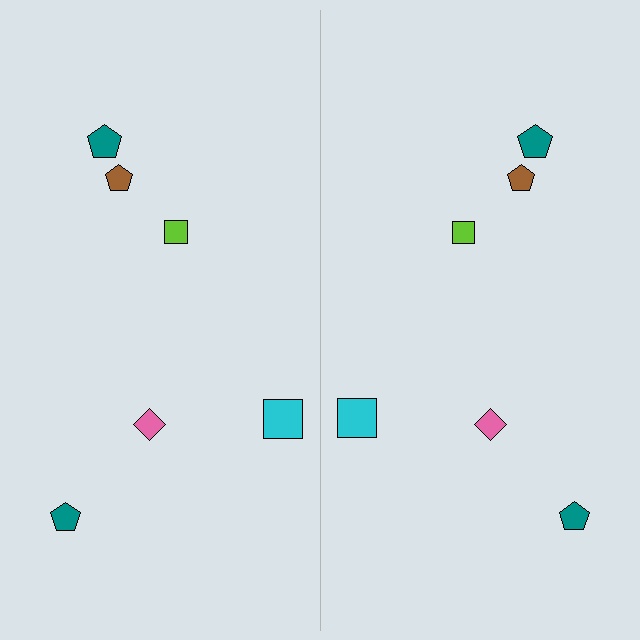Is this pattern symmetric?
Yes, this pattern has bilateral (reflection) symmetry.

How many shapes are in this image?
There are 12 shapes in this image.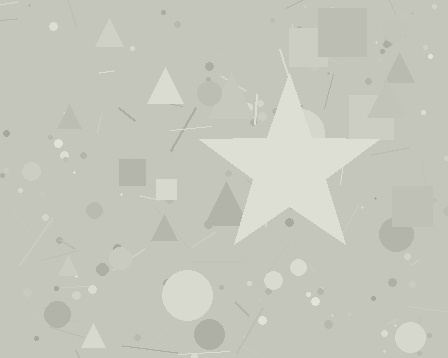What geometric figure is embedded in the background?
A star is embedded in the background.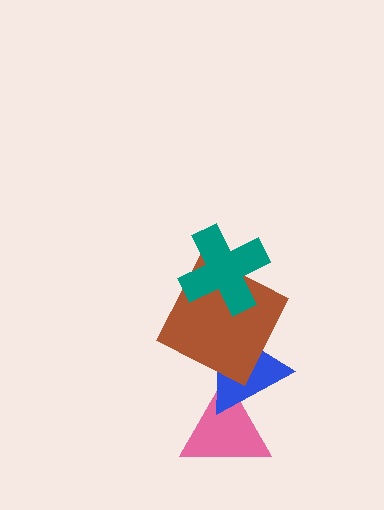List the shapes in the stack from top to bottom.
From top to bottom: the teal cross, the brown square, the blue triangle, the pink triangle.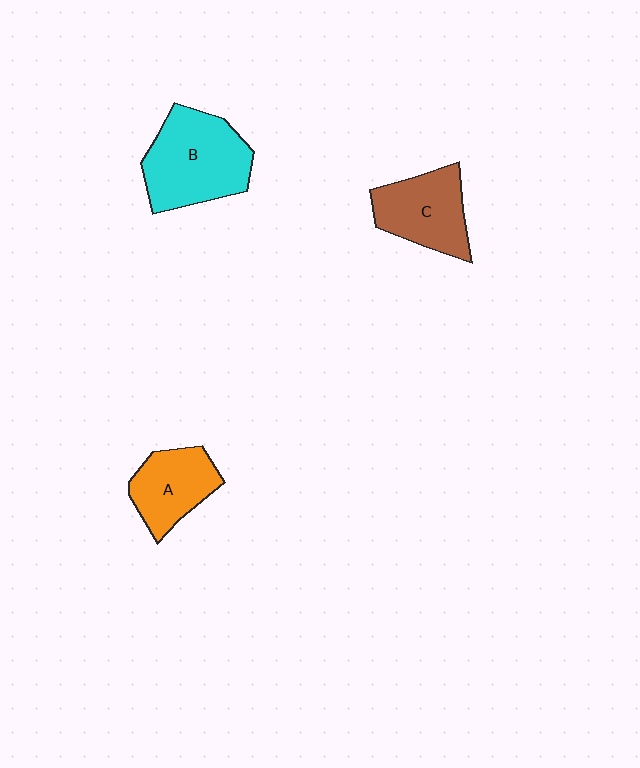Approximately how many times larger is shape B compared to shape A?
Approximately 1.6 times.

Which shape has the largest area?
Shape B (cyan).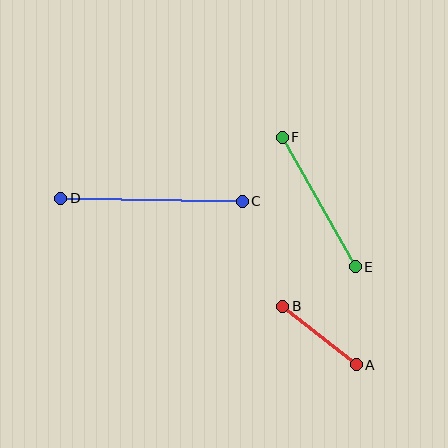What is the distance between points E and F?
The distance is approximately 149 pixels.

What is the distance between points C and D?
The distance is approximately 181 pixels.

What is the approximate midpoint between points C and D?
The midpoint is at approximately (151, 200) pixels.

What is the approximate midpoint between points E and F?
The midpoint is at approximately (319, 202) pixels.